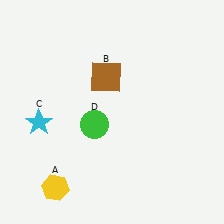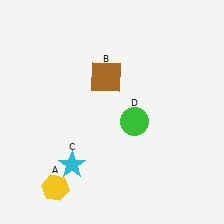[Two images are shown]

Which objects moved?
The objects that moved are: the cyan star (C), the green circle (D).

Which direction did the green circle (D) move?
The green circle (D) moved right.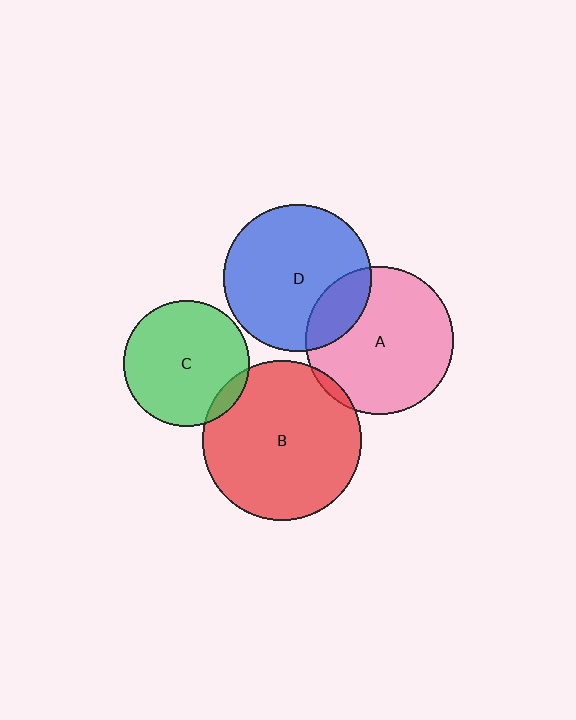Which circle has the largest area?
Circle B (red).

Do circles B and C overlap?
Yes.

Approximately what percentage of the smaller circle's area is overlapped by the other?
Approximately 10%.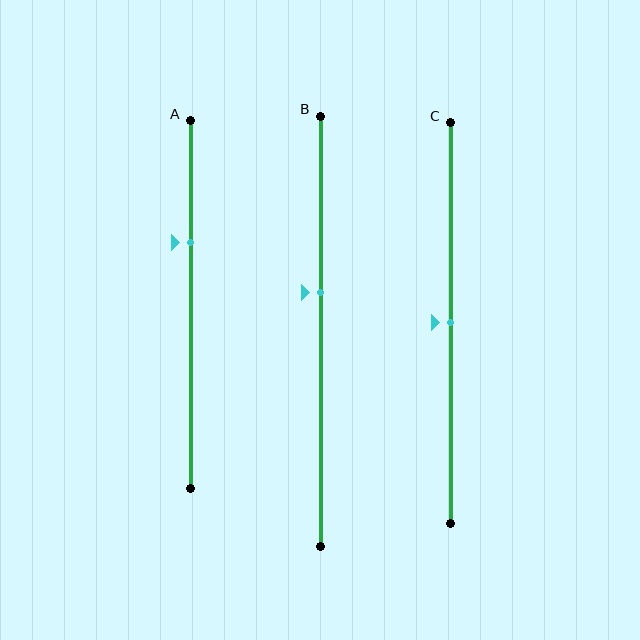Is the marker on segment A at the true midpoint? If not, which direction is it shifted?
No, the marker on segment A is shifted upward by about 17% of the segment length.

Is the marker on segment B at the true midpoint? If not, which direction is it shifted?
No, the marker on segment B is shifted upward by about 9% of the segment length.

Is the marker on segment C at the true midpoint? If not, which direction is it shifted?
Yes, the marker on segment C is at the true midpoint.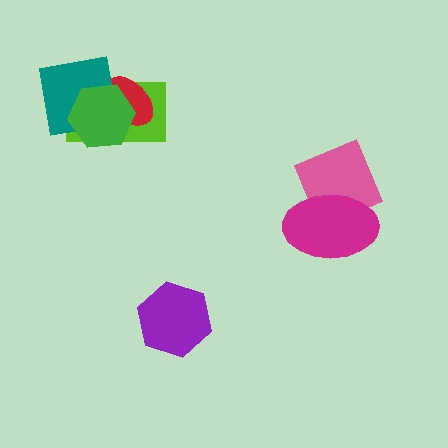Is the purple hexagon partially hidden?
No, no other shape covers it.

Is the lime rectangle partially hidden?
Yes, it is partially covered by another shape.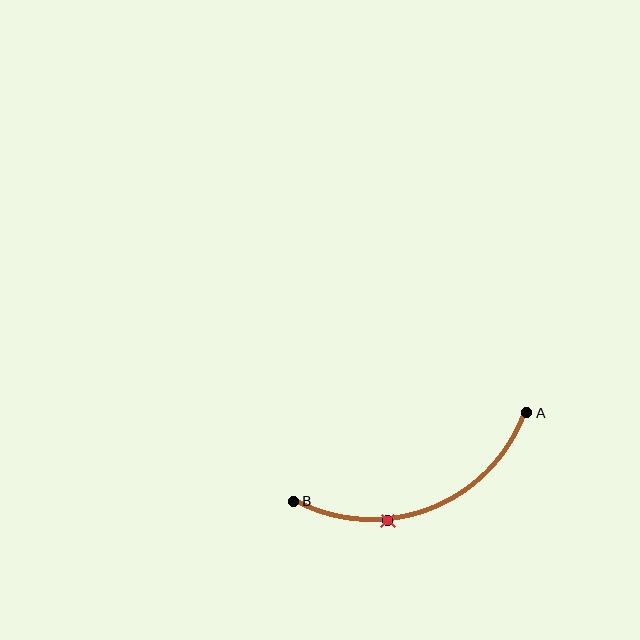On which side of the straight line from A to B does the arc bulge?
The arc bulges below the straight line connecting A and B.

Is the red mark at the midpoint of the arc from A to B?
No. The red mark lies on the arc but is closer to endpoint B. The arc midpoint would be at the point on the curve equidistant along the arc from both A and B.